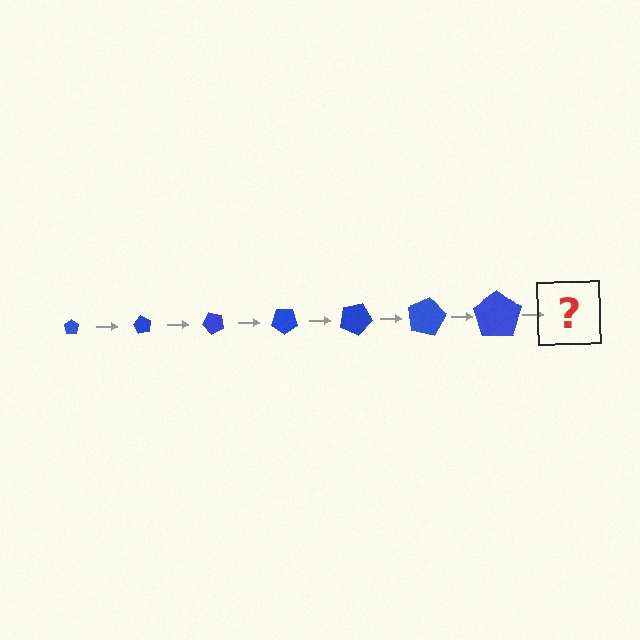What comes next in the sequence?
The next element should be a pentagon, larger than the previous one and rotated 420 degrees from the start.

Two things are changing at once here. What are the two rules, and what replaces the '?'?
The two rules are that the pentagon grows larger each step and it rotates 60 degrees each step. The '?' should be a pentagon, larger than the previous one and rotated 420 degrees from the start.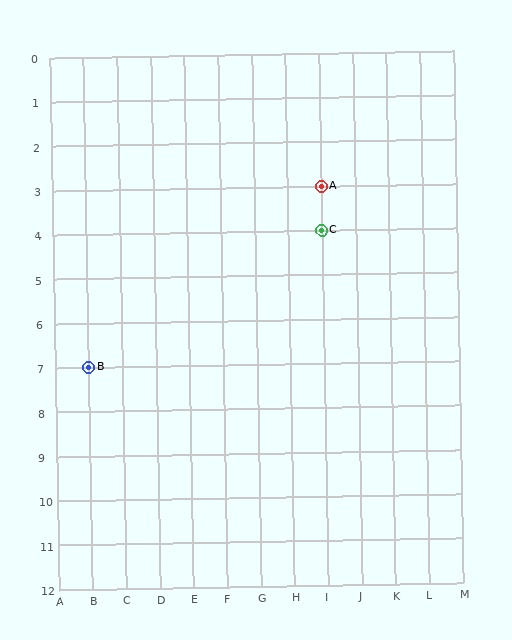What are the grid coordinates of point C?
Point C is at grid coordinates (I, 4).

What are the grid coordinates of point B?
Point B is at grid coordinates (B, 7).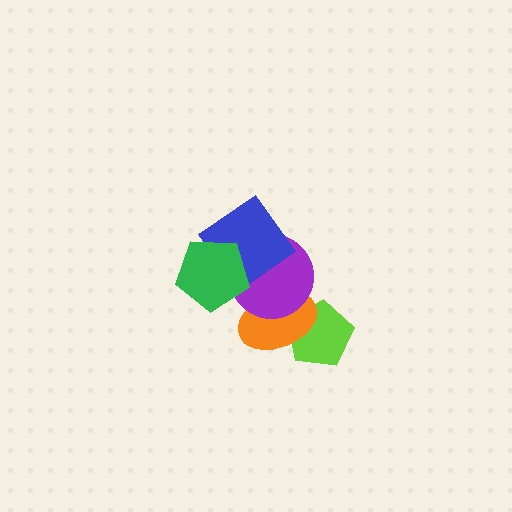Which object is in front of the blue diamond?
The green pentagon is in front of the blue diamond.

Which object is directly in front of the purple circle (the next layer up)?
The blue diamond is directly in front of the purple circle.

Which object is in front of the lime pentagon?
The orange ellipse is in front of the lime pentagon.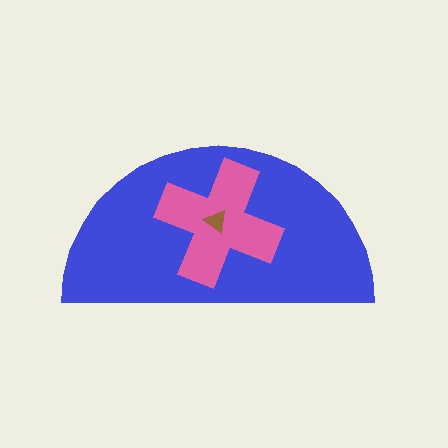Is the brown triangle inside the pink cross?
Yes.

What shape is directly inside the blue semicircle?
The pink cross.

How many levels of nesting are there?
3.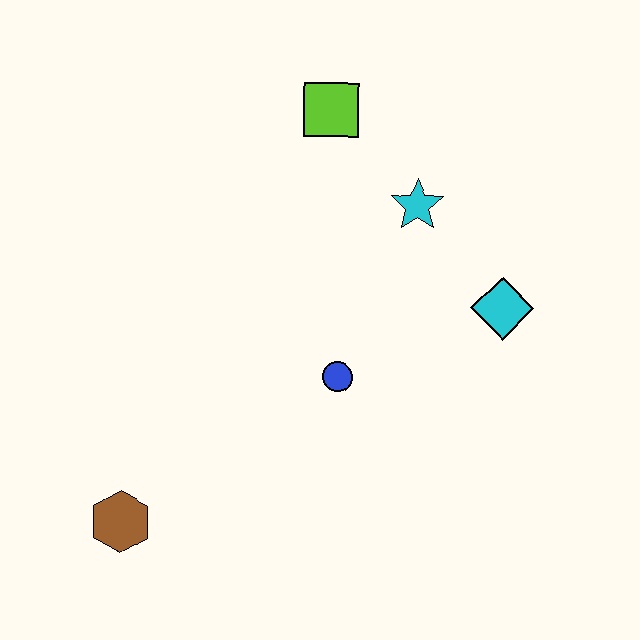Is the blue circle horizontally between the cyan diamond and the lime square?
Yes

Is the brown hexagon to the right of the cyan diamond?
No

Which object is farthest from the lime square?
The brown hexagon is farthest from the lime square.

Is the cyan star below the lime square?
Yes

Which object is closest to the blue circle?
The cyan diamond is closest to the blue circle.